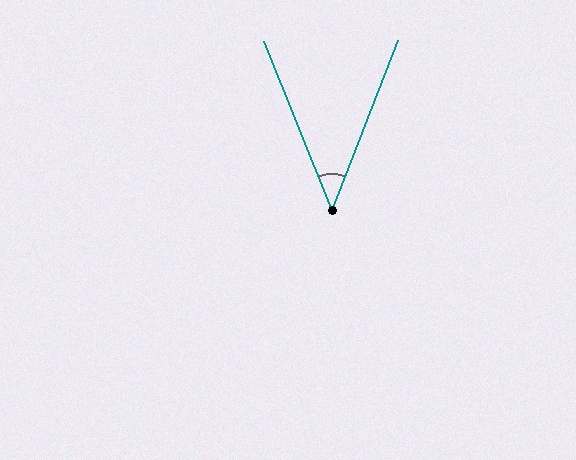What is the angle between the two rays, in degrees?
Approximately 43 degrees.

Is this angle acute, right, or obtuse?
It is acute.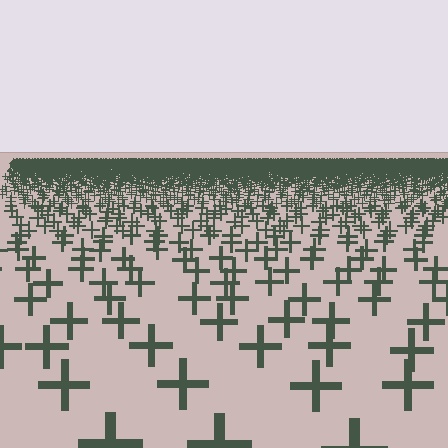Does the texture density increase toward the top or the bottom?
Density increases toward the top.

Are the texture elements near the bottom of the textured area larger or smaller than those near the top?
Larger. Near the bottom, elements are closer to the viewer and appear at a bigger on-screen size.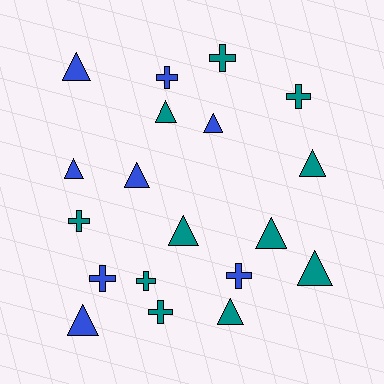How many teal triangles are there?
There are 6 teal triangles.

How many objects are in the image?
There are 19 objects.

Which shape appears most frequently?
Triangle, with 11 objects.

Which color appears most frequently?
Teal, with 11 objects.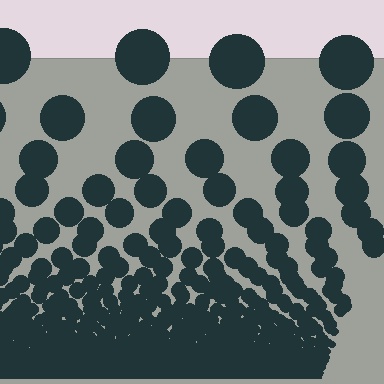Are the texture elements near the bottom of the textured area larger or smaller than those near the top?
Smaller. The gradient is inverted — elements near the bottom are smaller and denser.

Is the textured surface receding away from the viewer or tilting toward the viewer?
The surface appears to tilt toward the viewer. Texture elements get larger and sparser toward the top.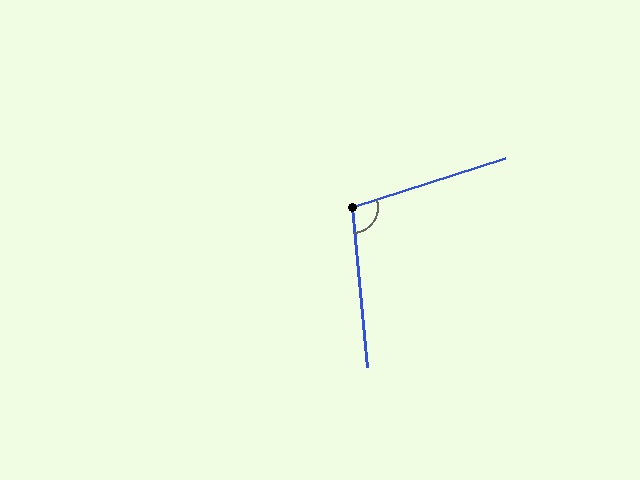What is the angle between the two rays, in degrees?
Approximately 102 degrees.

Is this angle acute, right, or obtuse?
It is obtuse.